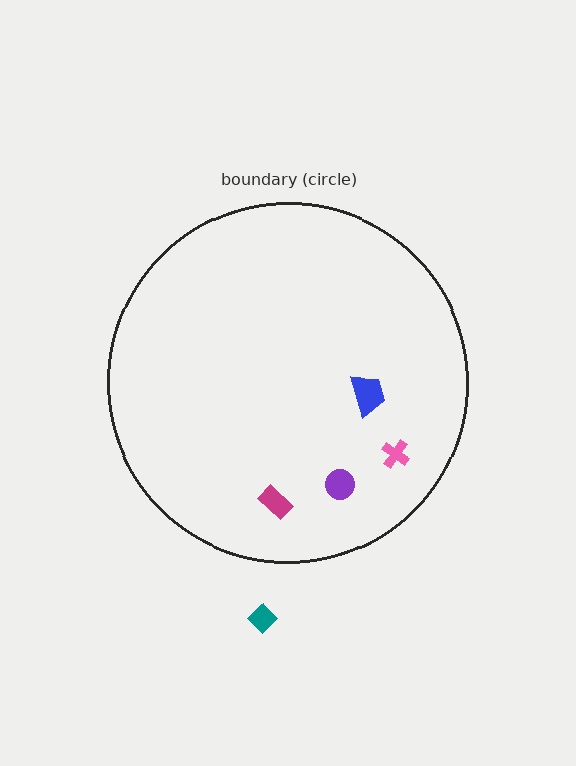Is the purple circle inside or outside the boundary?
Inside.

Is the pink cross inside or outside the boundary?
Inside.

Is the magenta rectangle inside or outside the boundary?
Inside.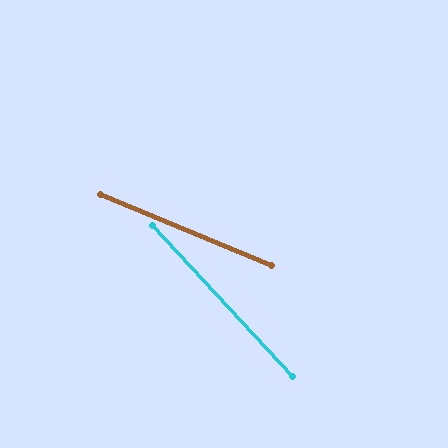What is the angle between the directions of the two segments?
Approximately 25 degrees.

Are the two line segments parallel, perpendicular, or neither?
Neither parallel nor perpendicular — they differ by about 25°.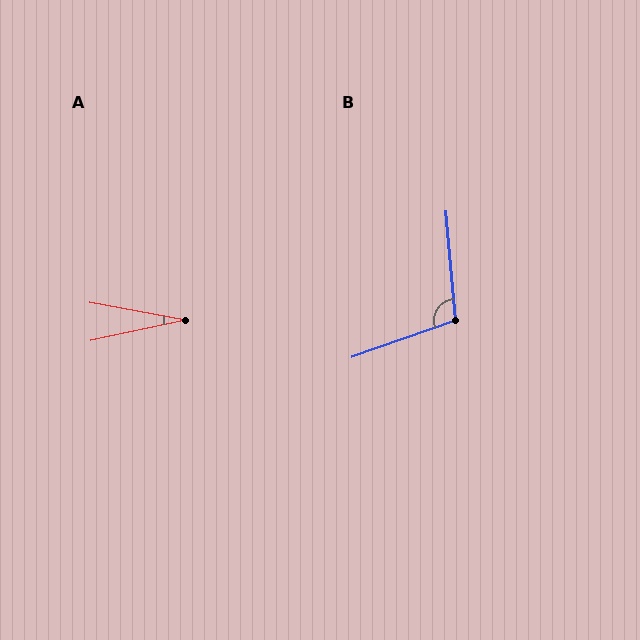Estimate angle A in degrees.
Approximately 22 degrees.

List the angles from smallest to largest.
A (22°), B (104°).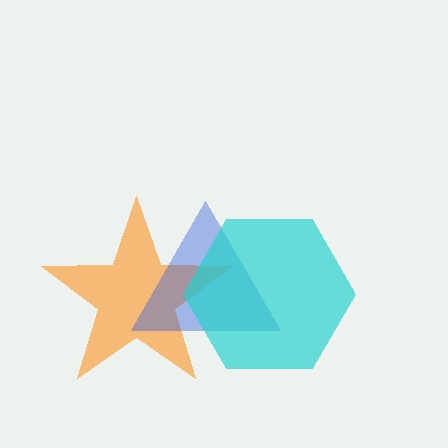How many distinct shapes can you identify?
There are 3 distinct shapes: an orange star, a blue triangle, a cyan hexagon.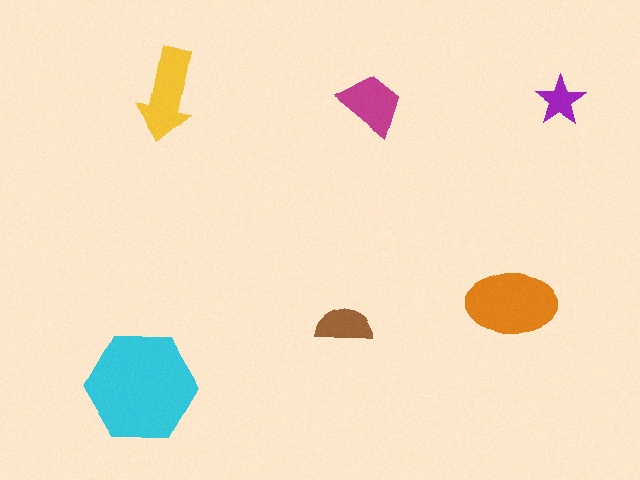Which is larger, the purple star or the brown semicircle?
The brown semicircle.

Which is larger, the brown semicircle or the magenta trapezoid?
The magenta trapezoid.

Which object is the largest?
The cyan hexagon.